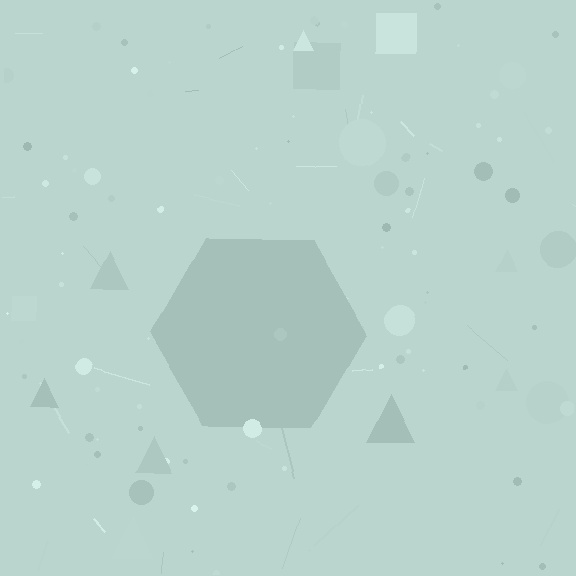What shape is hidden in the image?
A hexagon is hidden in the image.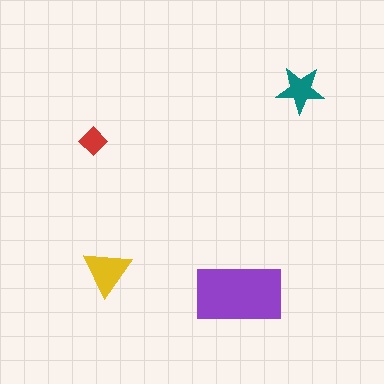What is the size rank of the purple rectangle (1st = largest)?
1st.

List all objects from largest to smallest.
The purple rectangle, the yellow triangle, the teal star, the red diamond.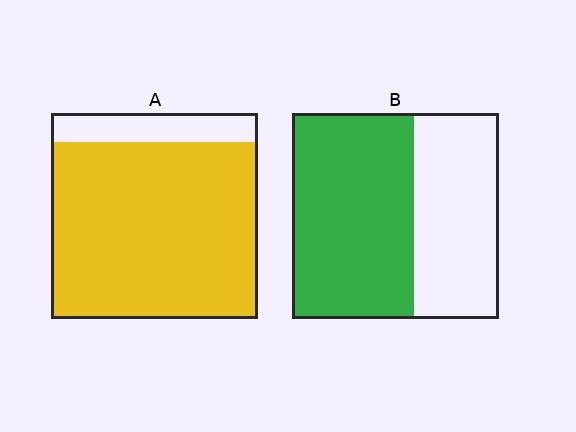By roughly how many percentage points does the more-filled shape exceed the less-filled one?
By roughly 25 percentage points (A over B).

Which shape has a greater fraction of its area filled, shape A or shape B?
Shape A.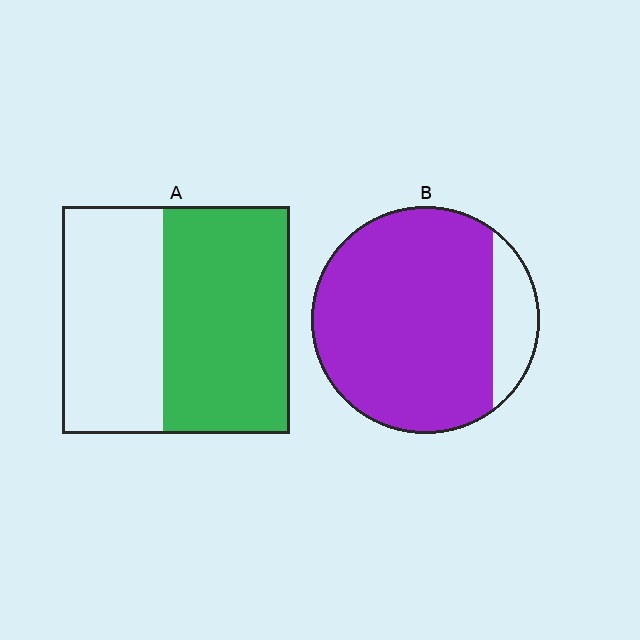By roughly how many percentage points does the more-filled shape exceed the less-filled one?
By roughly 30 percentage points (B over A).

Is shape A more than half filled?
Yes.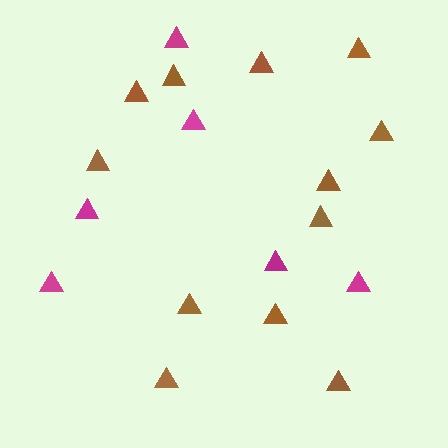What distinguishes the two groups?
There are 2 groups: one group of magenta triangles (6) and one group of brown triangles (12).